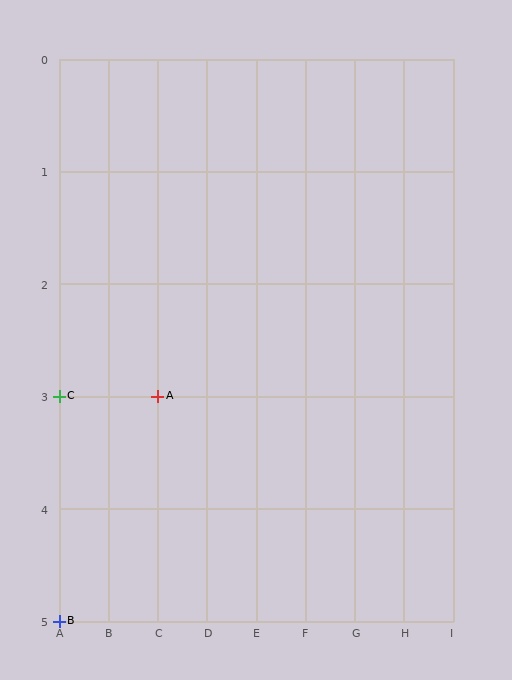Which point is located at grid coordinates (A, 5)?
Point B is at (A, 5).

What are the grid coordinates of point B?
Point B is at grid coordinates (A, 5).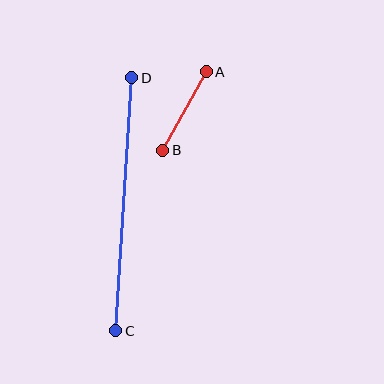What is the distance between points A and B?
The distance is approximately 90 pixels.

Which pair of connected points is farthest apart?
Points C and D are farthest apart.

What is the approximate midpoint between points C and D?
The midpoint is at approximately (124, 204) pixels.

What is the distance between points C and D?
The distance is approximately 253 pixels.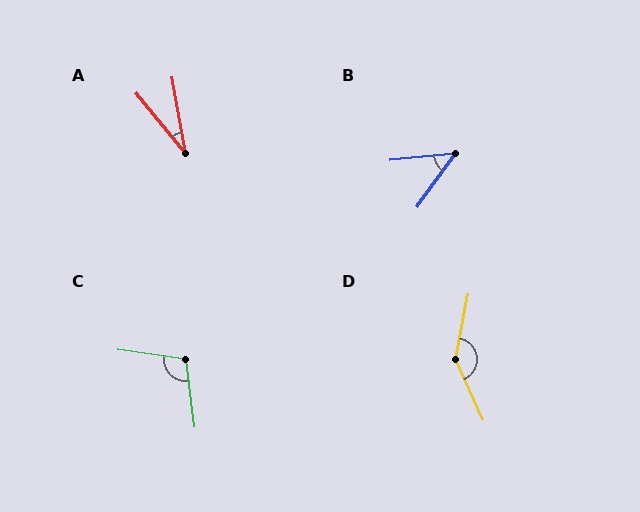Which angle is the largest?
D, at approximately 145 degrees.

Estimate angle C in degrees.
Approximately 105 degrees.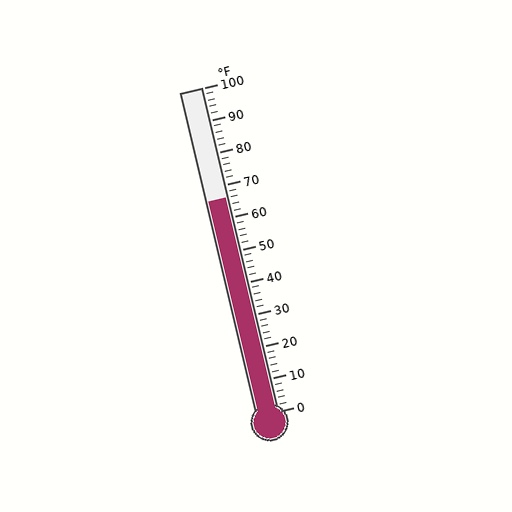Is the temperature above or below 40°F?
The temperature is above 40°F.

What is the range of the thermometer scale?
The thermometer scale ranges from 0°F to 100°F.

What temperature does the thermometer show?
The thermometer shows approximately 66°F.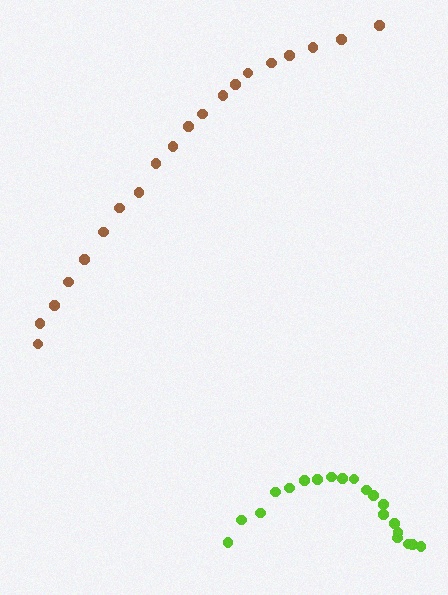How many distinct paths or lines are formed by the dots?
There are 2 distinct paths.